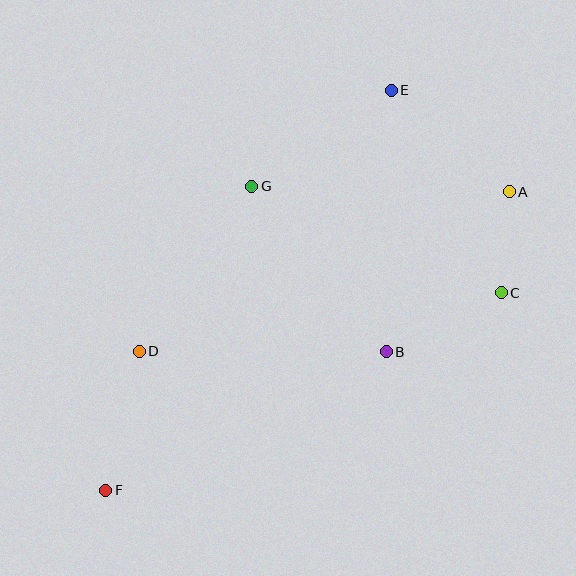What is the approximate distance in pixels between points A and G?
The distance between A and G is approximately 258 pixels.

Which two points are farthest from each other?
Points A and F are farthest from each other.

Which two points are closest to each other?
Points A and C are closest to each other.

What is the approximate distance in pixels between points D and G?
The distance between D and G is approximately 199 pixels.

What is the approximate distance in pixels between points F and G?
The distance between F and G is approximately 337 pixels.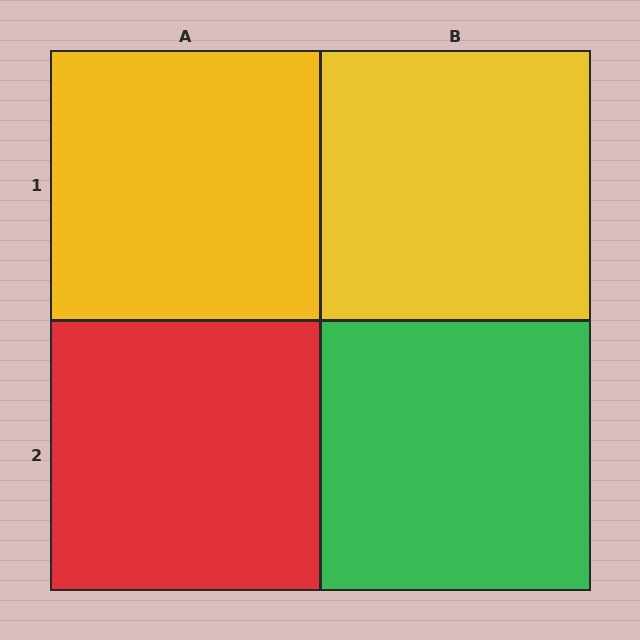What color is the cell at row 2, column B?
Green.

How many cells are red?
1 cell is red.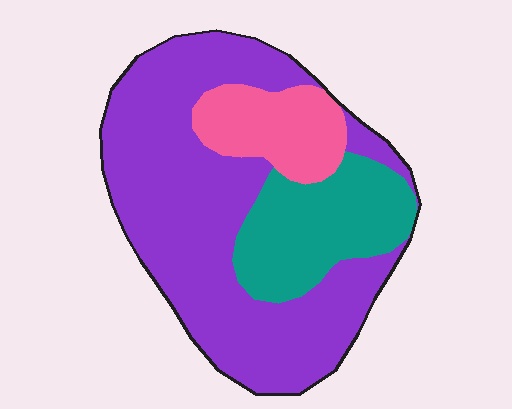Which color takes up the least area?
Pink, at roughly 15%.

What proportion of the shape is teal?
Teal takes up about one fifth (1/5) of the shape.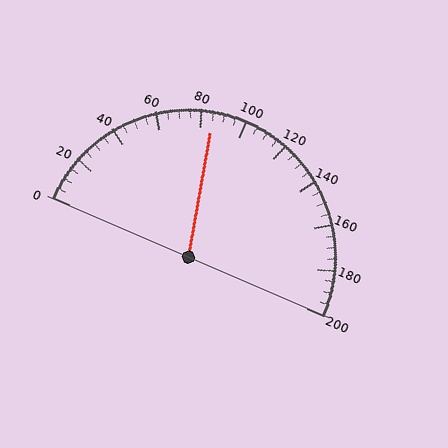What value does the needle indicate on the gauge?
The needle indicates approximately 85.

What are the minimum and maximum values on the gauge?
The gauge ranges from 0 to 200.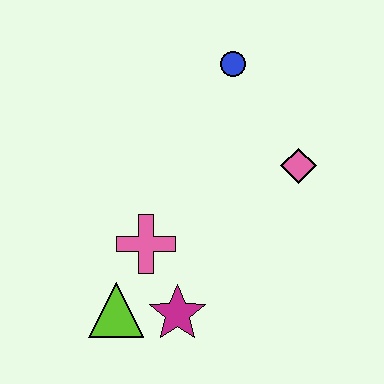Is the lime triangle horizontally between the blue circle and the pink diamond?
No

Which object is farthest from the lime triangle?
The blue circle is farthest from the lime triangle.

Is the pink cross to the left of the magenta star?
Yes